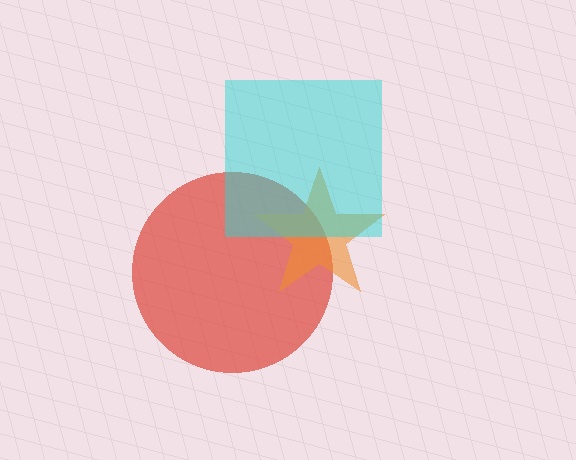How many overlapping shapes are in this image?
There are 3 overlapping shapes in the image.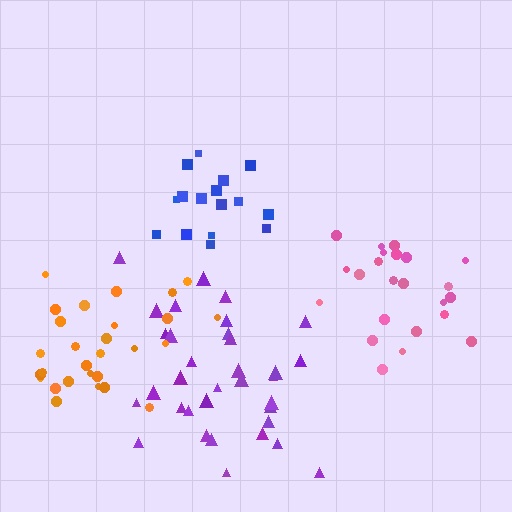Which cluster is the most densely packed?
Orange.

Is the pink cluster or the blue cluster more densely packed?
Blue.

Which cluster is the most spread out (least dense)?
Pink.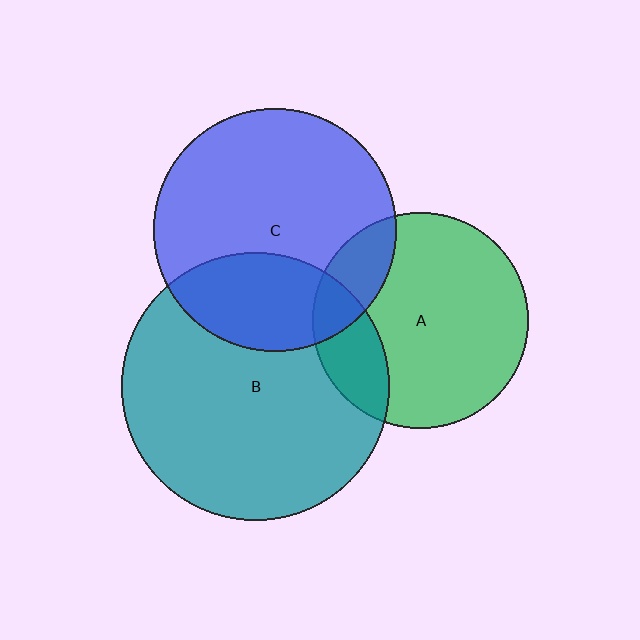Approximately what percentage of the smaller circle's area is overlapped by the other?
Approximately 20%.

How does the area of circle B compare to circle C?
Approximately 1.2 times.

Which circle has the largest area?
Circle B (teal).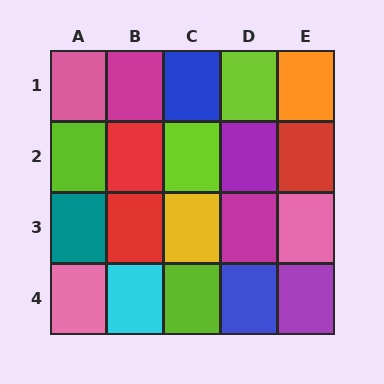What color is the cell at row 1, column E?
Orange.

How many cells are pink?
3 cells are pink.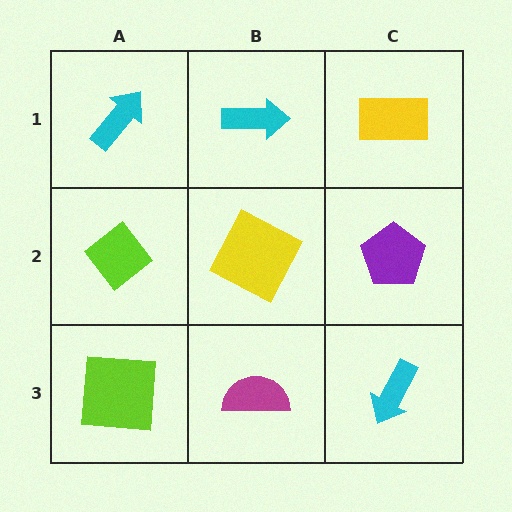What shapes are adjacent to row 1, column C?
A purple pentagon (row 2, column C), a cyan arrow (row 1, column B).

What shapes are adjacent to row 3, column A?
A lime diamond (row 2, column A), a magenta semicircle (row 3, column B).